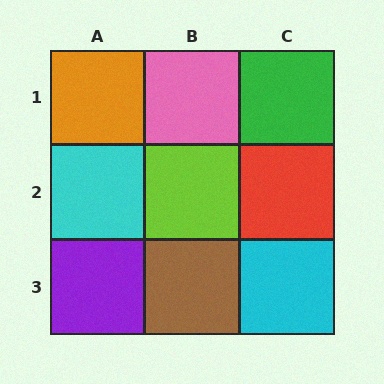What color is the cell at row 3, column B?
Brown.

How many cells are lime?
1 cell is lime.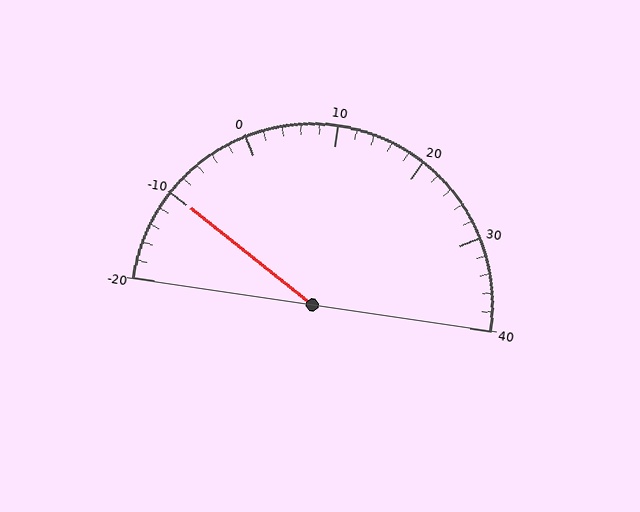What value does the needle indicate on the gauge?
The needle indicates approximately -10.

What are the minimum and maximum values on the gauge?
The gauge ranges from -20 to 40.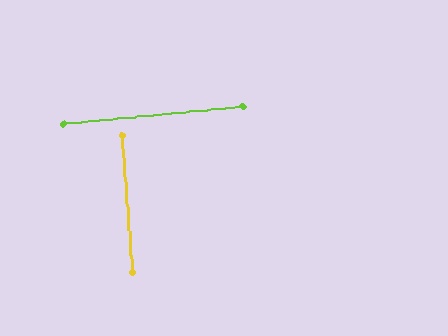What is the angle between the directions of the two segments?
Approximately 89 degrees.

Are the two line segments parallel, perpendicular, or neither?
Perpendicular — they meet at approximately 89°.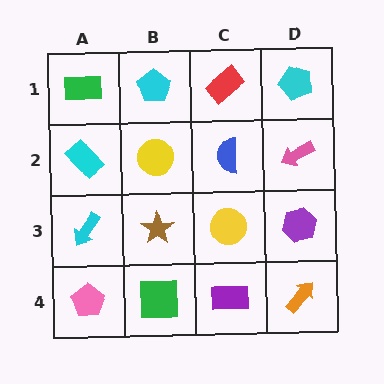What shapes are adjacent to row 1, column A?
A cyan rectangle (row 2, column A), a cyan pentagon (row 1, column B).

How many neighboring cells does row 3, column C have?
4.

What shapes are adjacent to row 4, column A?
A cyan arrow (row 3, column A), a green square (row 4, column B).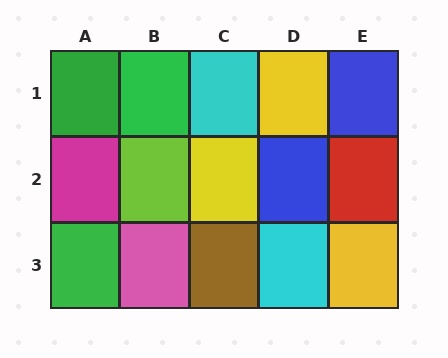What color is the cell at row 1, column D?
Yellow.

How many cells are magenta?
1 cell is magenta.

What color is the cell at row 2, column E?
Red.